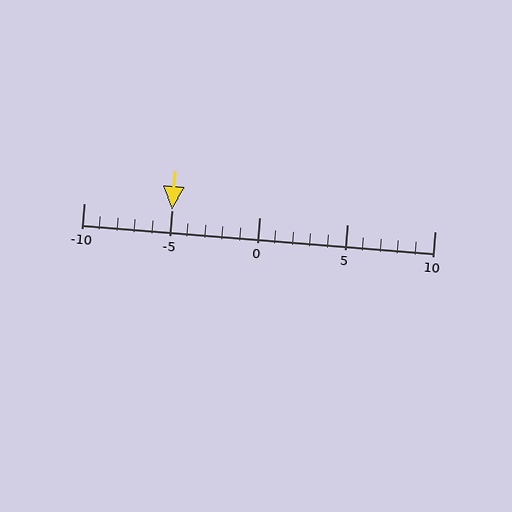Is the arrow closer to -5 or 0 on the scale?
The arrow is closer to -5.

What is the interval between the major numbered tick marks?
The major tick marks are spaced 5 units apart.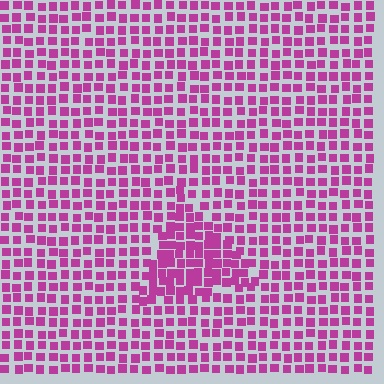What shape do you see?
I see a triangle.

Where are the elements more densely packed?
The elements are more densely packed inside the triangle boundary.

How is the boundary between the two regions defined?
The boundary is defined by a change in element density (approximately 1.6x ratio). All elements are the same color, size, and shape.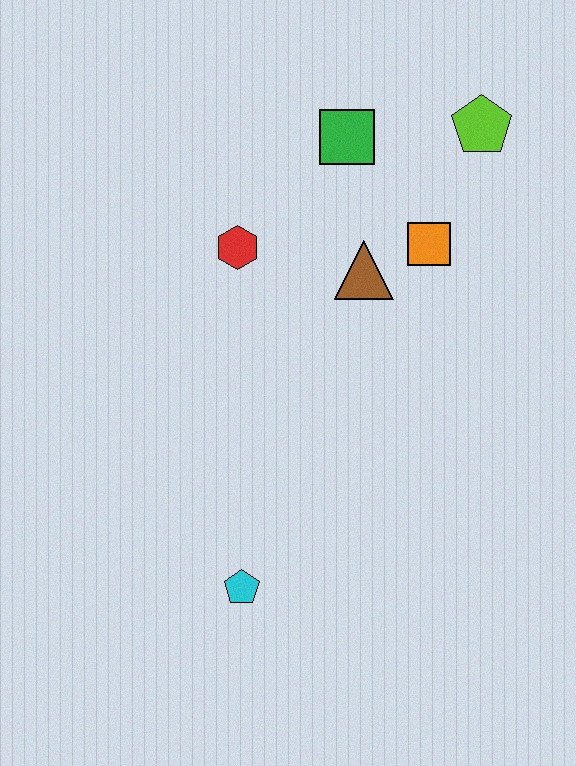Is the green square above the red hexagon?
Yes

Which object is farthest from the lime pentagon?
The cyan pentagon is farthest from the lime pentagon.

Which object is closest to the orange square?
The brown triangle is closest to the orange square.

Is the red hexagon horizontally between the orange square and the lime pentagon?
No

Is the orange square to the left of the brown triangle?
No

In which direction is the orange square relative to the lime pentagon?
The orange square is below the lime pentagon.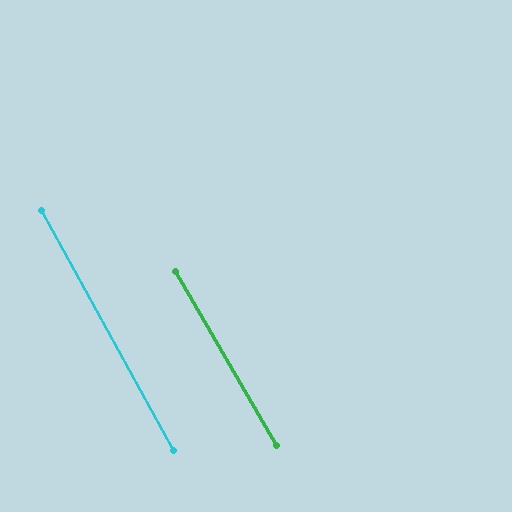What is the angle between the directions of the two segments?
Approximately 1 degree.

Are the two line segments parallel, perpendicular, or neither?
Parallel — their directions differ by only 1.5°.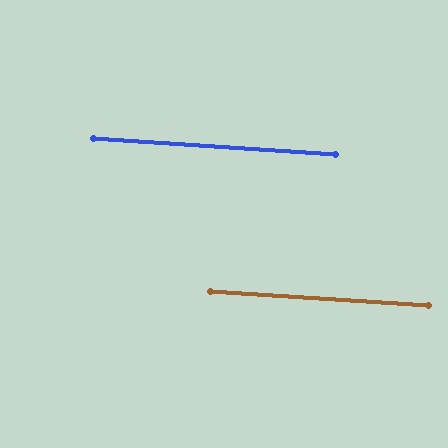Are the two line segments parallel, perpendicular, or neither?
Parallel — their directions differ by only 0.2°.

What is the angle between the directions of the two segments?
Approximately 0 degrees.